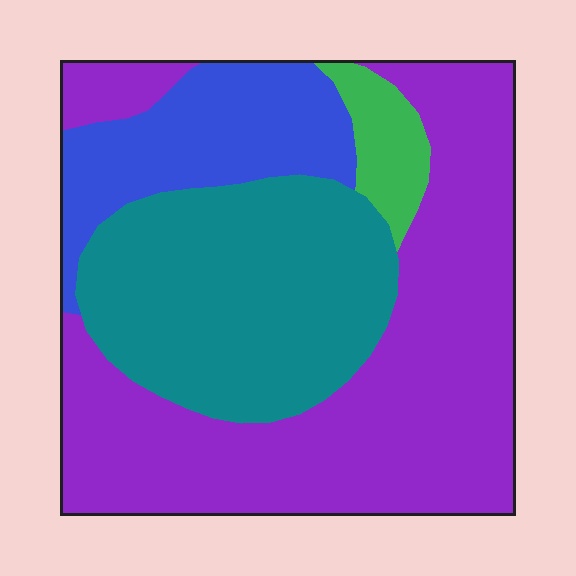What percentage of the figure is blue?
Blue covers roughly 15% of the figure.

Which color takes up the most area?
Purple, at roughly 50%.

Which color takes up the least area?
Green, at roughly 5%.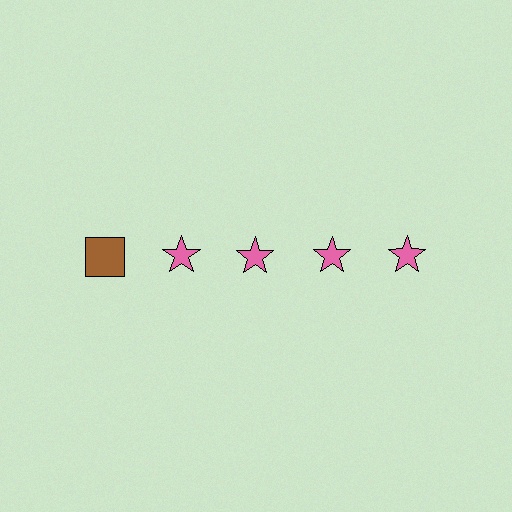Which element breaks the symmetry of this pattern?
The brown square in the top row, leftmost column breaks the symmetry. All other shapes are pink stars.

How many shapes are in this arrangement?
There are 5 shapes arranged in a grid pattern.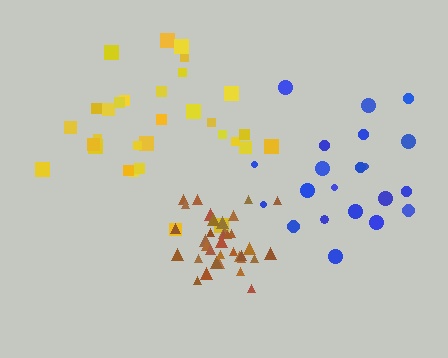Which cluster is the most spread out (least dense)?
Blue.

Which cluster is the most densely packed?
Brown.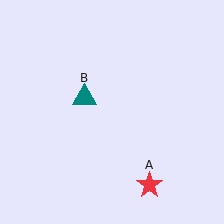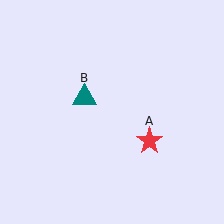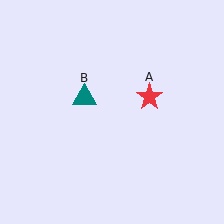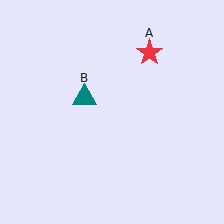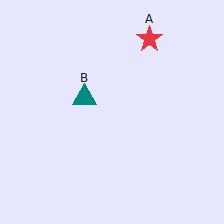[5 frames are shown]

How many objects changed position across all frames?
1 object changed position: red star (object A).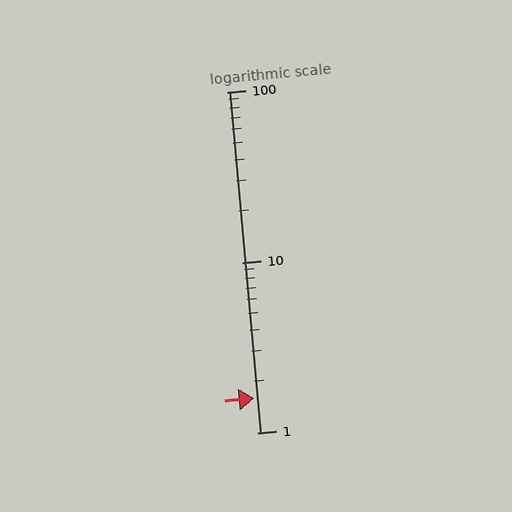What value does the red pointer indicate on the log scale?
The pointer indicates approximately 1.6.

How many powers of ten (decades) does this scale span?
The scale spans 2 decades, from 1 to 100.